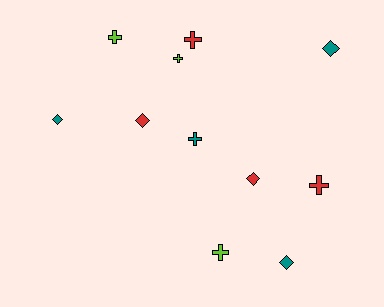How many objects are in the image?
There are 11 objects.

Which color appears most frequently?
Teal, with 4 objects.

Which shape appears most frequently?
Cross, with 6 objects.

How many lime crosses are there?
There are 3 lime crosses.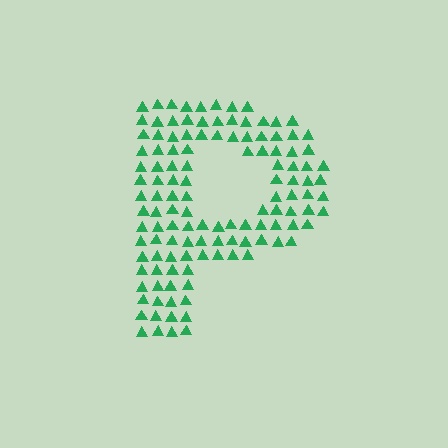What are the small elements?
The small elements are triangles.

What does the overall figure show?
The overall figure shows the letter P.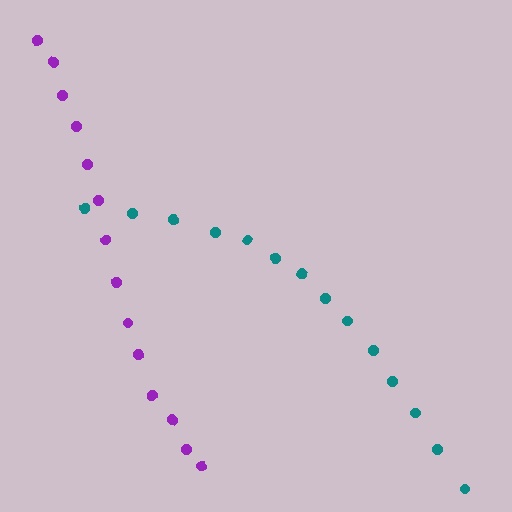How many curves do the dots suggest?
There are 2 distinct paths.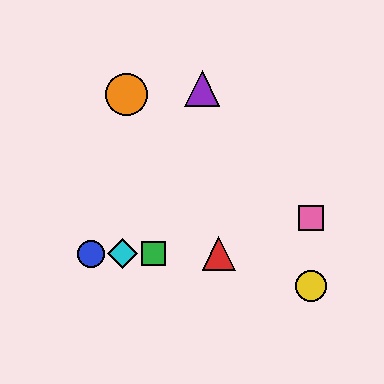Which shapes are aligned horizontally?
The red triangle, the blue circle, the green square, the cyan diamond are aligned horizontally.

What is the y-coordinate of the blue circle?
The blue circle is at y≈254.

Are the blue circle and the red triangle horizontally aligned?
Yes, both are at y≈254.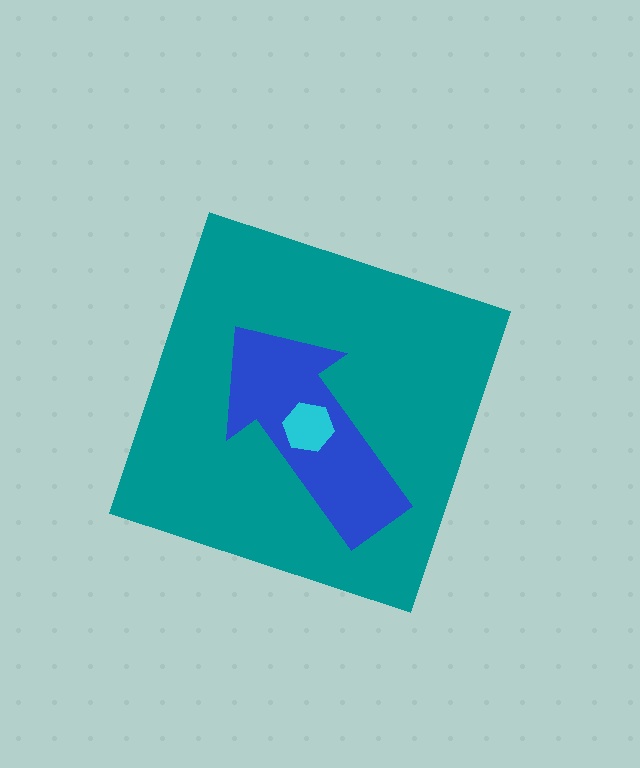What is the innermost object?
The cyan hexagon.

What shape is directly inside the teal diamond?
The blue arrow.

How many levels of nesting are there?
3.